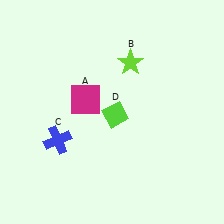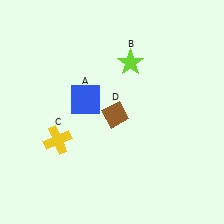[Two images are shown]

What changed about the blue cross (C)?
In Image 1, C is blue. In Image 2, it changed to yellow.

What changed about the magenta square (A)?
In Image 1, A is magenta. In Image 2, it changed to blue.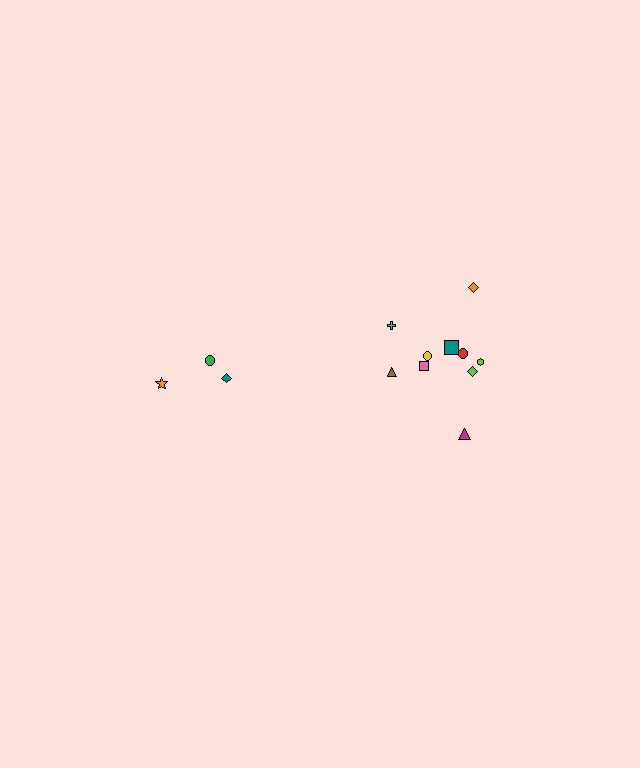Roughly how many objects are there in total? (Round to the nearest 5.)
Roughly 15 objects in total.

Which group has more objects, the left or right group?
The right group.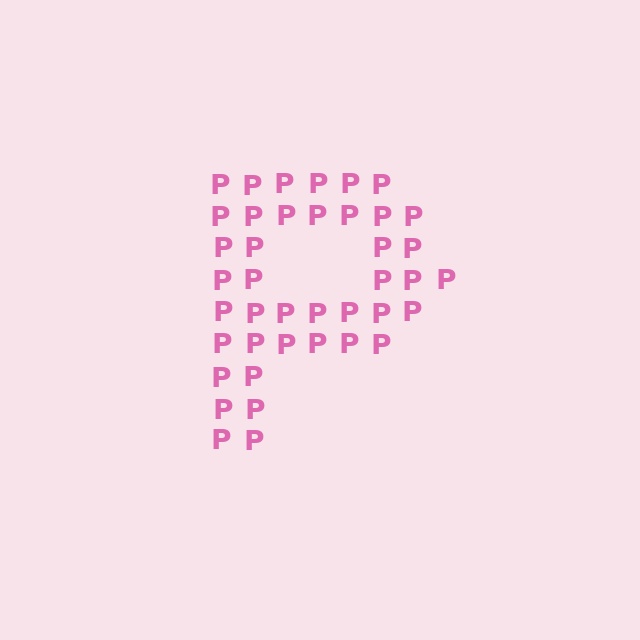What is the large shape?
The large shape is the letter P.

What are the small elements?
The small elements are letter P's.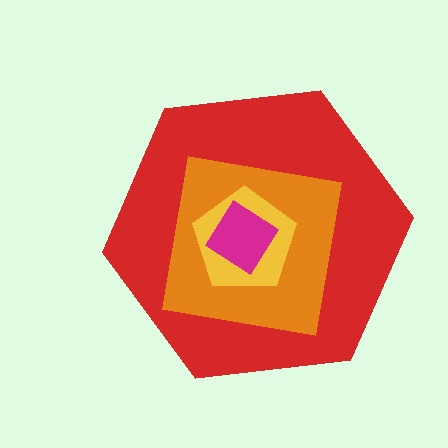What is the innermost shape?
The magenta diamond.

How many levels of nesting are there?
4.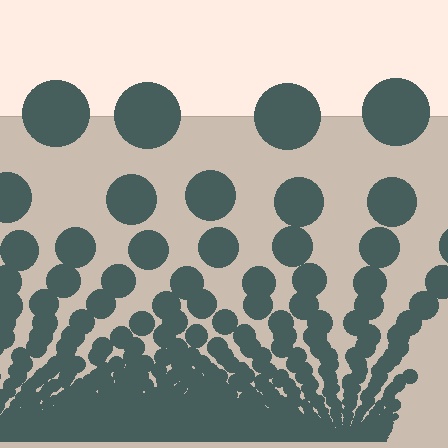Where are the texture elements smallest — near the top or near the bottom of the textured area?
Near the bottom.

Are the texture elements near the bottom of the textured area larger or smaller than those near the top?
Smaller. The gradient is inverted — elements near the bottom are smaller and denser.